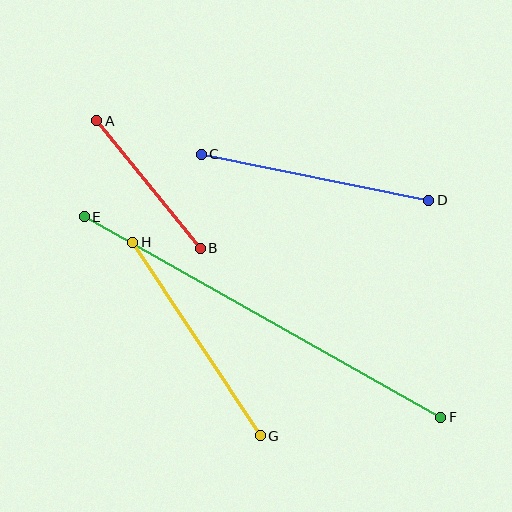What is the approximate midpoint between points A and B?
The midpoint is at approximately (149, 185) pixels.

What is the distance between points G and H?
The distance is approximately 232 pixels.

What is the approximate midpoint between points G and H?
The midpoint is at approximately (196, 339) pixels.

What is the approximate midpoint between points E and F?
The midpoint is at approximately (262, 317) pixels.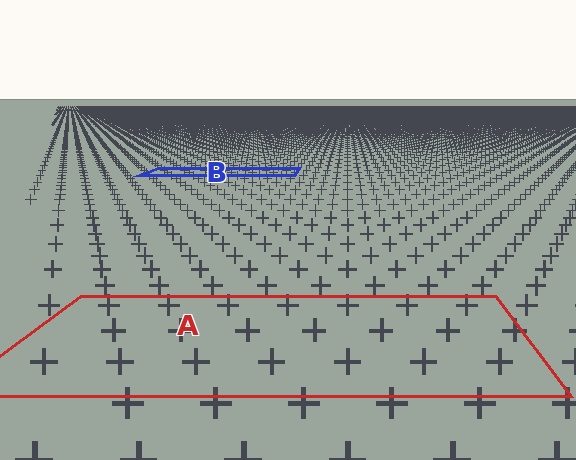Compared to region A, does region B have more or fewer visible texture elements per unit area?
Region B has more texture elements per unit area — they are packed more densely because it is farther away.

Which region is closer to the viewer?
Region A is closer. The texture elements there are larger and more spread out.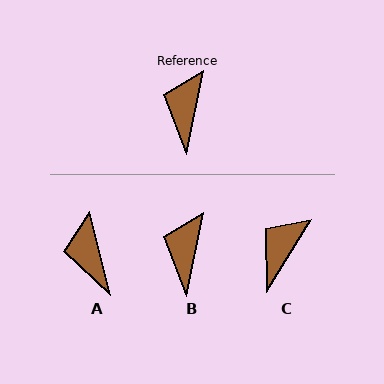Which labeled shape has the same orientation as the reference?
B.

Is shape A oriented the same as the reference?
No, it is off by about 25 degrees.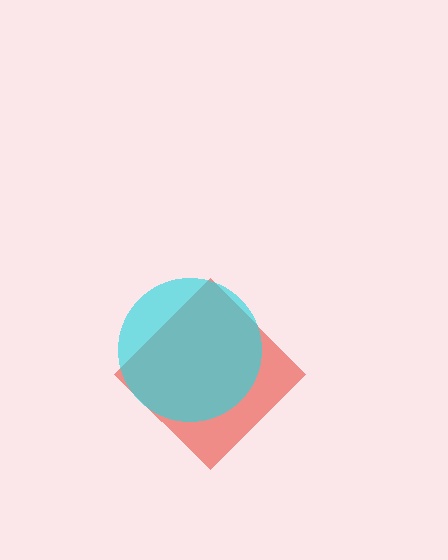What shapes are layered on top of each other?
The layered shapes are: a red diamond, a cyan circle.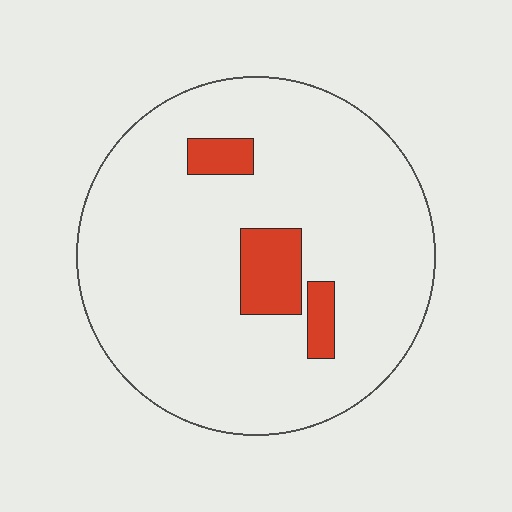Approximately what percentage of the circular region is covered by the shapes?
Approximately 10%.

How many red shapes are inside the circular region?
3.